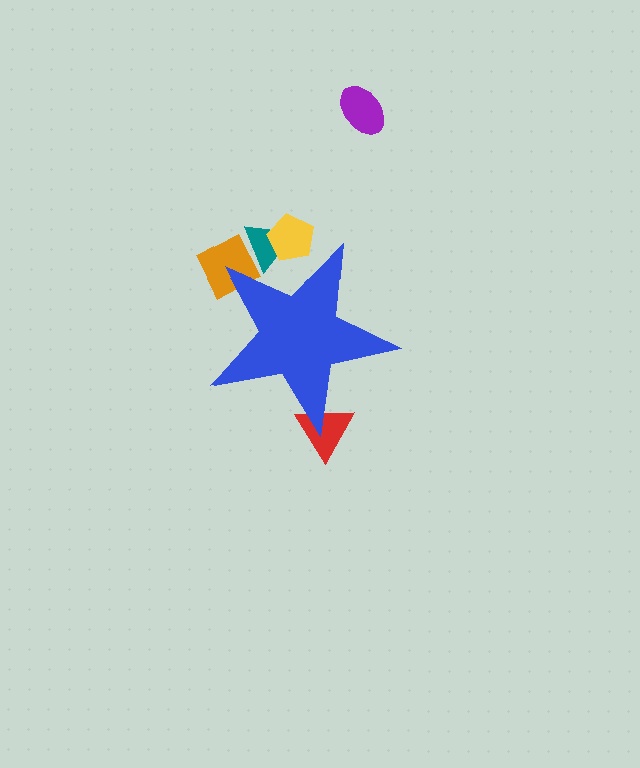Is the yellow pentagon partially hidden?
Yes, the yellow pentagon is partially hidden behind the blue star.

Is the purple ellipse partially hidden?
No, the purple ellipse is fully visible.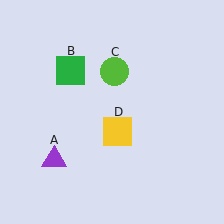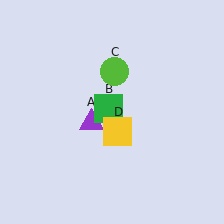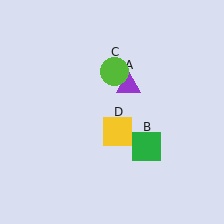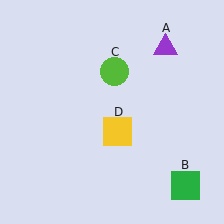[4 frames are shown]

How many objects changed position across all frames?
2 objects changed position: purple triangle (object A), green square (object B).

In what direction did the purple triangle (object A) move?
The purple triangle (object A) moved up and to the right.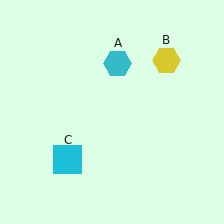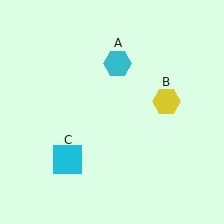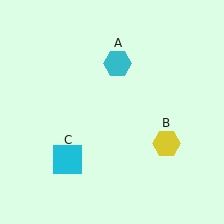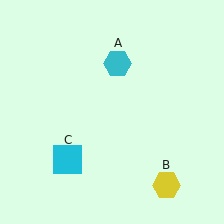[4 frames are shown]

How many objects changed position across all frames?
1 object changed position: yellow hexagon (object B).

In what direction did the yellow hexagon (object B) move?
The yellow hexagon (object B) moved down.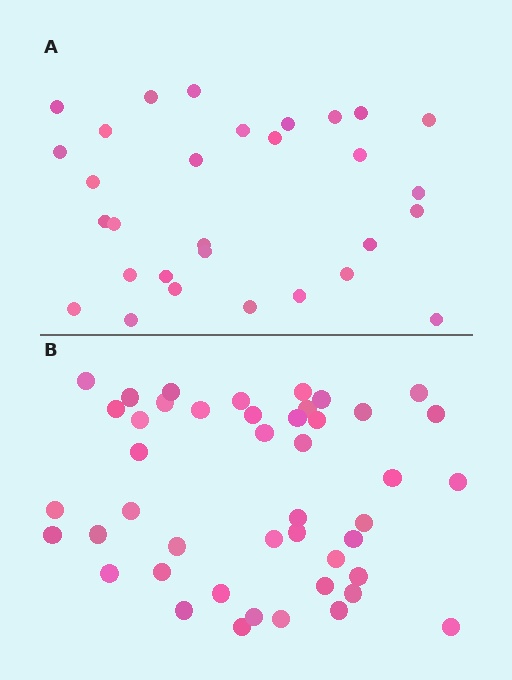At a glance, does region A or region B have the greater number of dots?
Region B (the bottom region) has more dots.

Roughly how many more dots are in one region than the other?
Region B has approximately 15 more dots than region A.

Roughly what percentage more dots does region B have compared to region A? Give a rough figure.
About 50% more.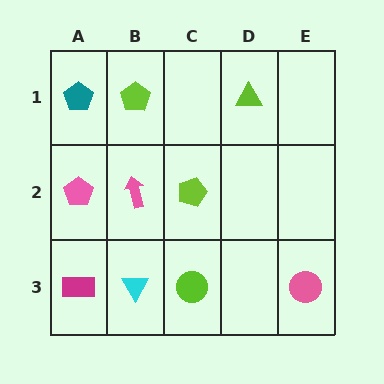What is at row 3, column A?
A magenta rectangle.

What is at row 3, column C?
A lime circle.